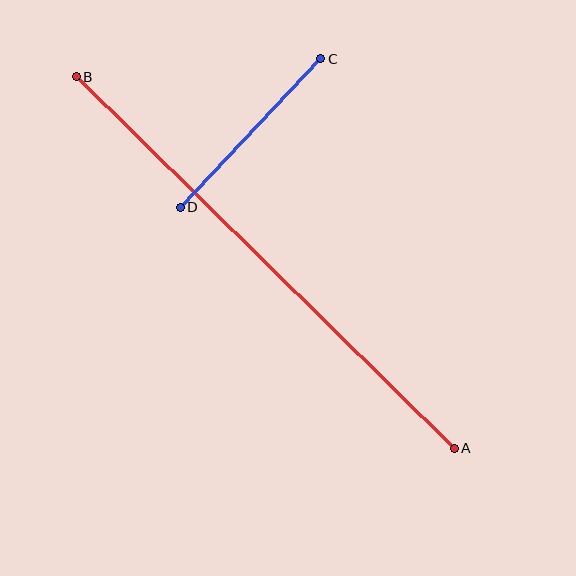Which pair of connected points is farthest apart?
Points A and B are farthest apart.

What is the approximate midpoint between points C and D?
The midpoint is at approximately (251, 133) pixels.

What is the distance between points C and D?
The distance is approximately 204 pixels.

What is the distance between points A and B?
The distance is approximately 530 pixels.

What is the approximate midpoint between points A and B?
The midpoint is at approximately (265, 262) pixels.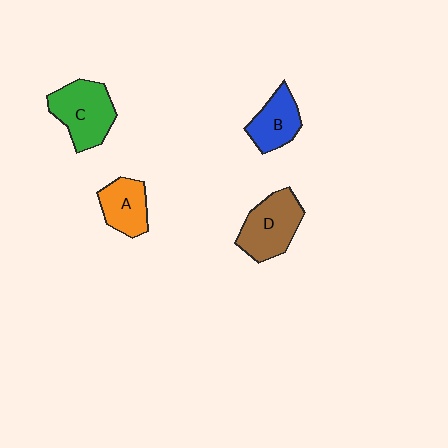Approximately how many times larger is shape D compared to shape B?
Approximately 1.4 times.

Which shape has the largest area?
Shape C (green).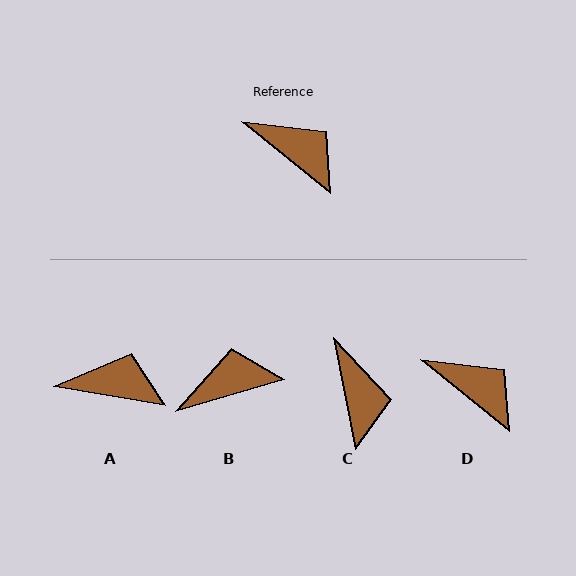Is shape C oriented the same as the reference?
No, it is off by about 40 degrees.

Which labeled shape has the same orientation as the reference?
D.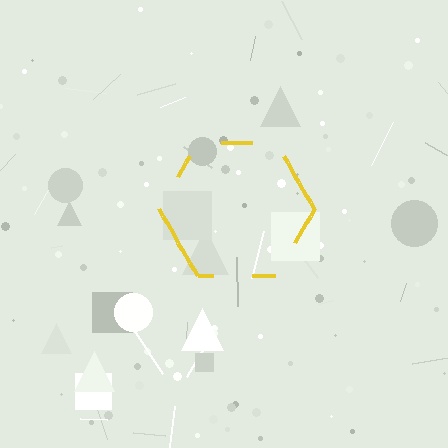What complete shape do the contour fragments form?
The contour fragments form a hexagon.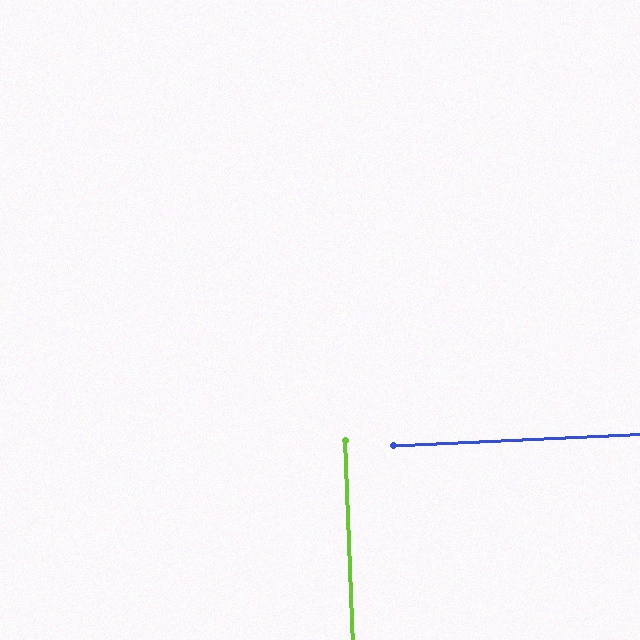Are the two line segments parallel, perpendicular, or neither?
Perpendicular — they meet at approximately 90°.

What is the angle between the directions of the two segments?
Approximately 90 degrees.